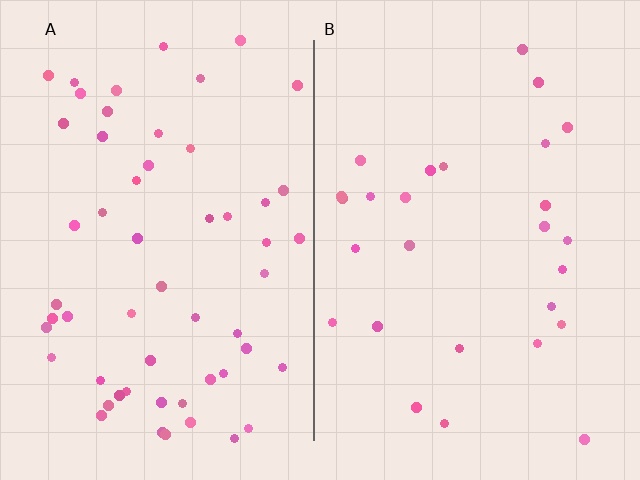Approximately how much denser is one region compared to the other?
Approximately 2.1× — region A over region B.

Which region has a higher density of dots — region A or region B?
A (the left).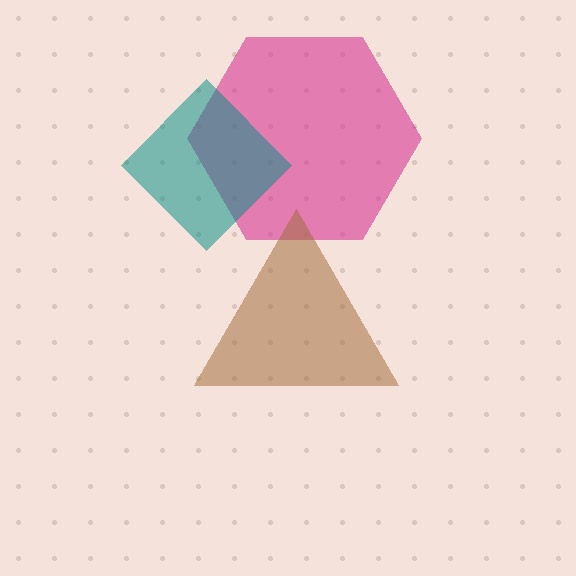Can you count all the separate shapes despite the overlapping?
Yes, there are 3 separate shapes.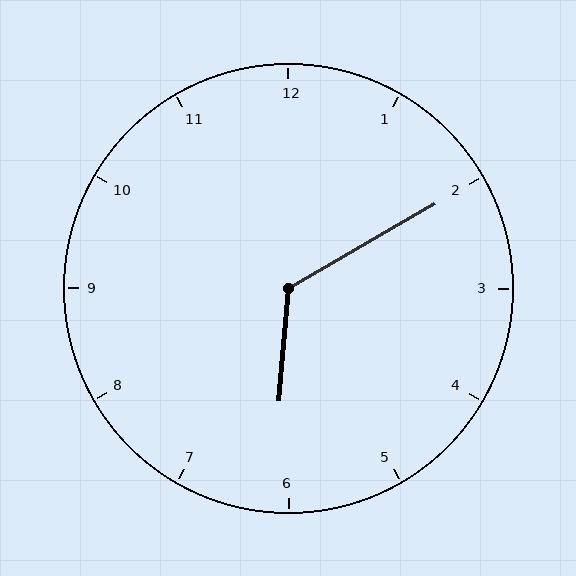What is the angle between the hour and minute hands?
Approximately 125 degrees.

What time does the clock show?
6:10.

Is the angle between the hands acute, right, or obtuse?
It is obtuse.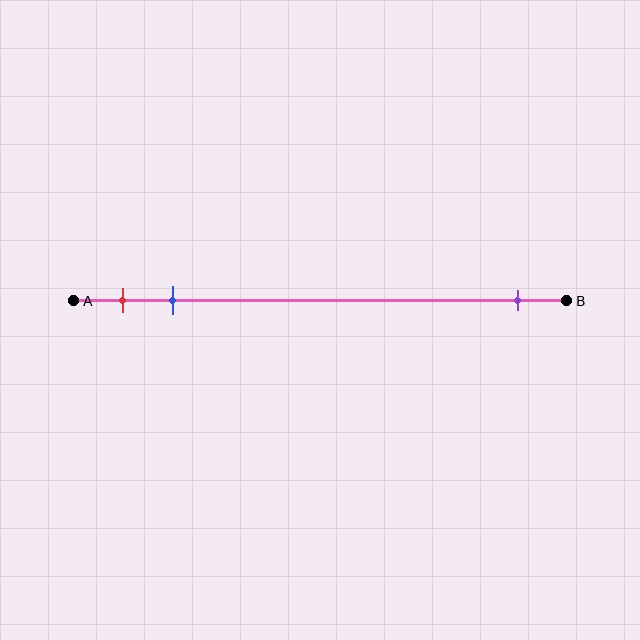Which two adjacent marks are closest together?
The red and blue marks are the closest adjacent pair.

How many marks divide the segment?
There are 3 marks dividing the segment.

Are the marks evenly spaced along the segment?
No, the marks are not evenly spaced.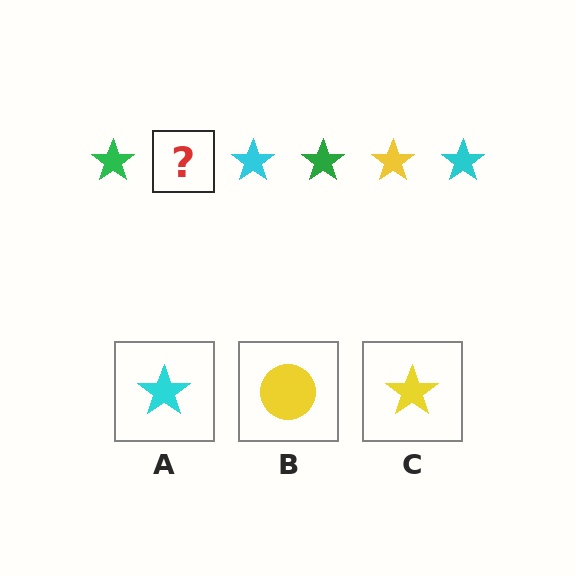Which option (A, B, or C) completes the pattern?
C.